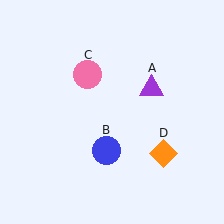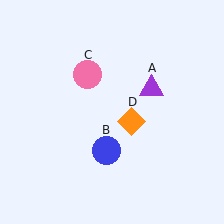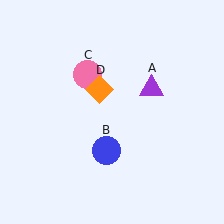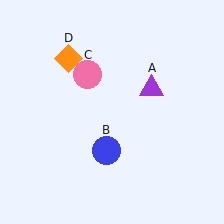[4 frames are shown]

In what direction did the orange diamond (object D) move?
The orange diamond (object D) moved up and to the left.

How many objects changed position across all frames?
1 object changed position: orange diamond (object D).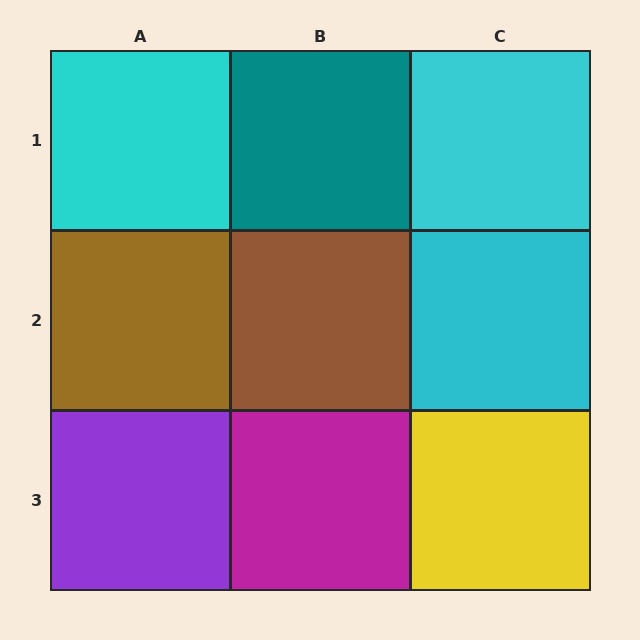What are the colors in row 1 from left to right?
Cyan, teal, cyan.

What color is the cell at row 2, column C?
Cyan.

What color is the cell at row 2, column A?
Brown.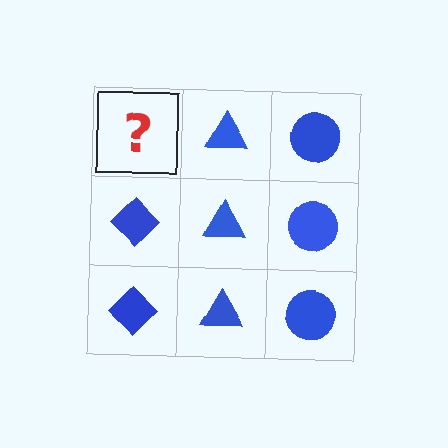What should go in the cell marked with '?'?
The missing cell should contain a blue diamond.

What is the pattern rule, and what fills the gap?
The rule is that each column has a consistent shape. The gap should be filled with a blue diamond.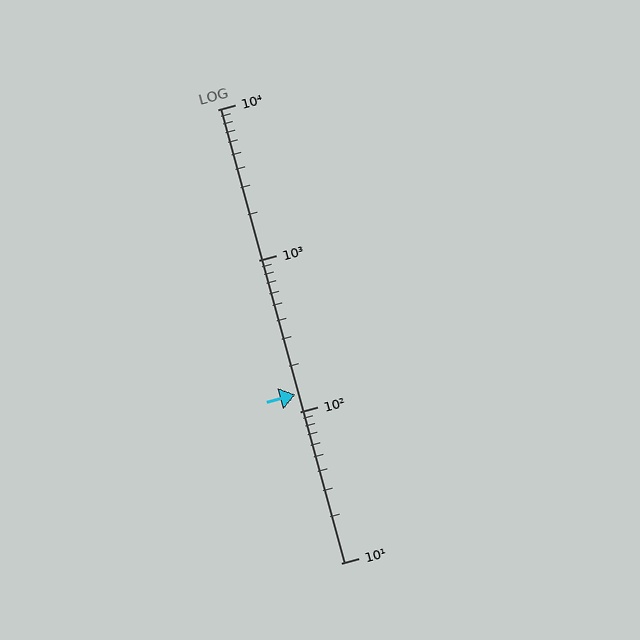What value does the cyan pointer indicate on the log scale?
The pointer indicates approximately 130.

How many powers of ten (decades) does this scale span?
The scale spans 3 decades, from 10 to 10000.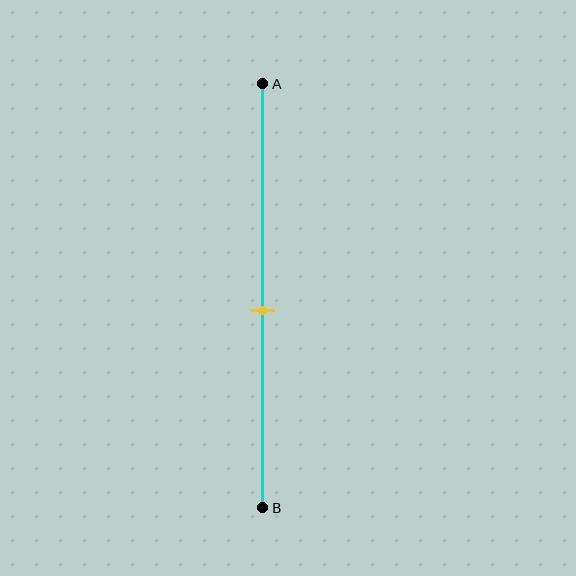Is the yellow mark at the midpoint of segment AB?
No, the mark is at about 55% from A, not at the 50% midpoint.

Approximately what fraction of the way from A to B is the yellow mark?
The yellow mark is approximately 55% of the way from A to B.